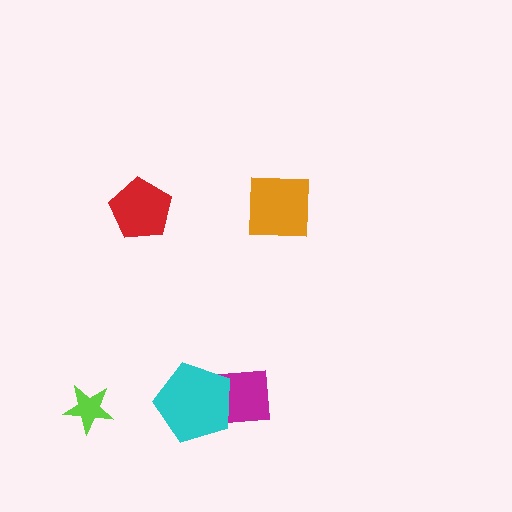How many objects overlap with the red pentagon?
0 objects overlap with the red pentagon.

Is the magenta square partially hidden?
Yes, it is partially covered by another shape.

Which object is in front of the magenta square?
The cyan pentagon is in front of the magenta square.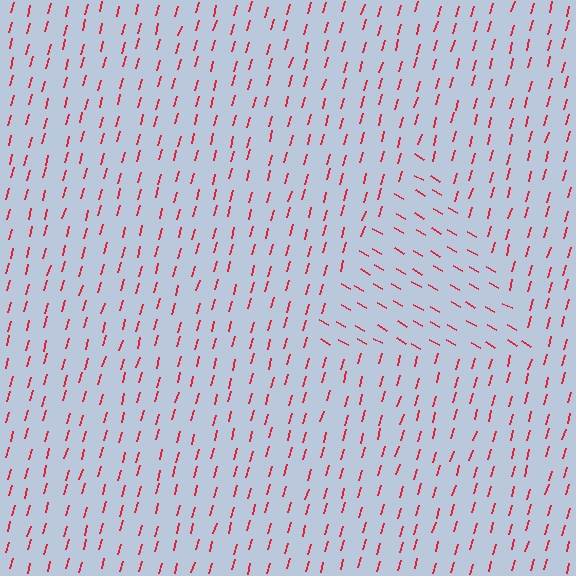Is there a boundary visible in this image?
Yes, there is a texture boundary formed by a change in line orientation.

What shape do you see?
I see a triangle.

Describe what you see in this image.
The image is filled with small red line segments. A triangle region in the image has lines oriented differently from the surrounding lines, creating a visible texture boundary.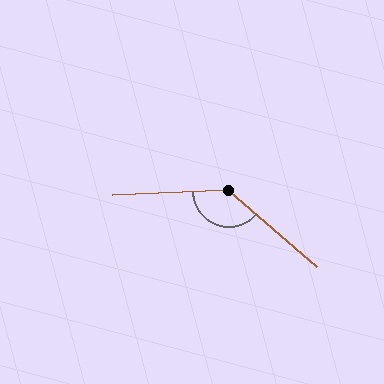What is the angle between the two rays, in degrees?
Approximately 137 degrees.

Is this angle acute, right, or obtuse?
It is obtuse.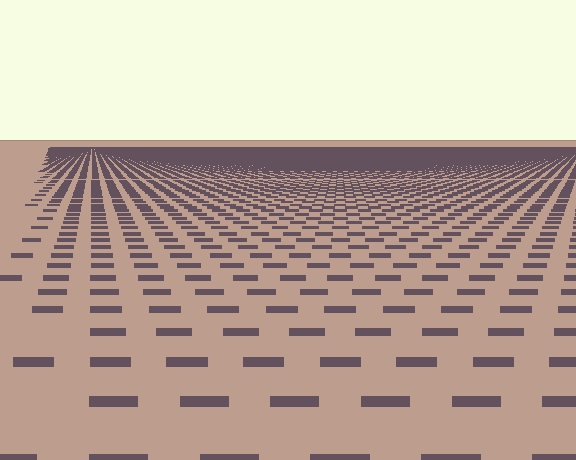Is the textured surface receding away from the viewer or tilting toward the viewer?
The surface is receding away from the viewer. Texture elements get smaller and denser toward the top.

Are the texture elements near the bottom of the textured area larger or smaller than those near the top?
Larger. Near the bottom, elements are closer to the viewer and appear at a bigger on-screen size.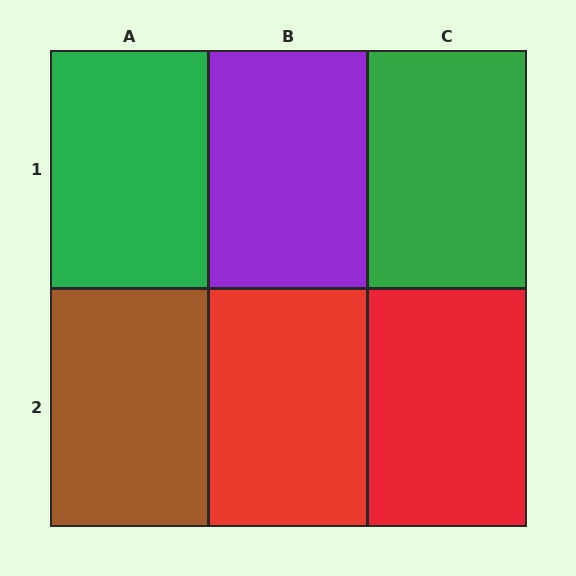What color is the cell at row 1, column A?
Green.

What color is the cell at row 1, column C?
Green.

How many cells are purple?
1 cell is purple.